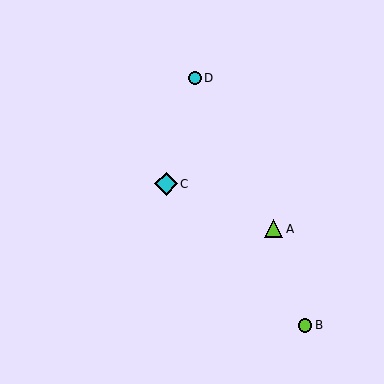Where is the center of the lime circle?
The center of the lime circle is at (305, 325).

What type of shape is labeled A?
Shape A is a lime triangle.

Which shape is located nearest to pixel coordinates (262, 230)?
The lime triangle (labeled A) at (273, 229) is nearest to that location.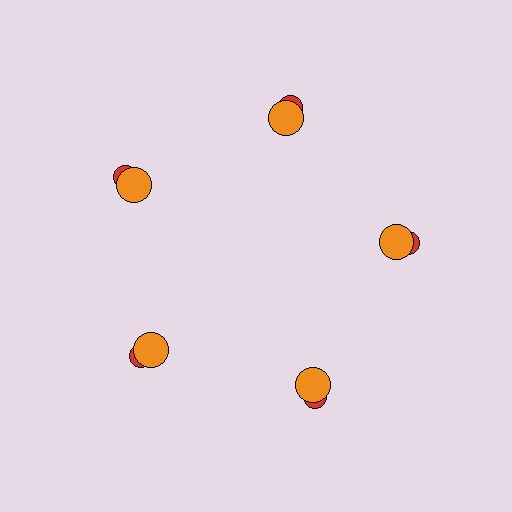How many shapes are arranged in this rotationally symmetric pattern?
There are 10 shapes, arranged in 5 groups of 2.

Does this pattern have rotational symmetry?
Yes, this pattern has 5-fold rotational symmetry. It looks the same after rotating 72 degrees around the center.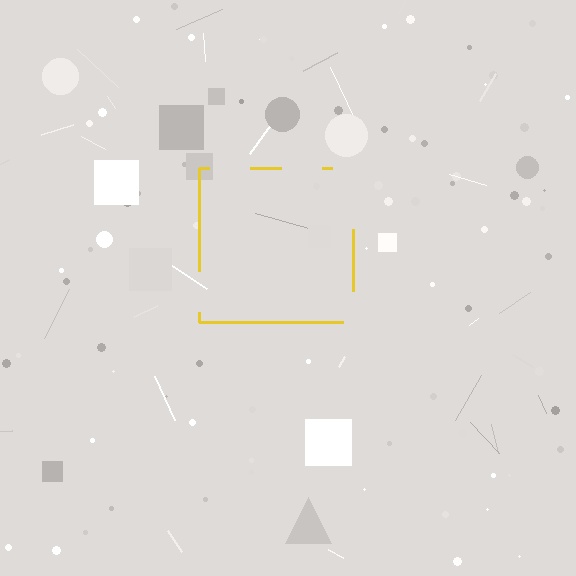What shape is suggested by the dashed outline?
The dashed outline suggests a square.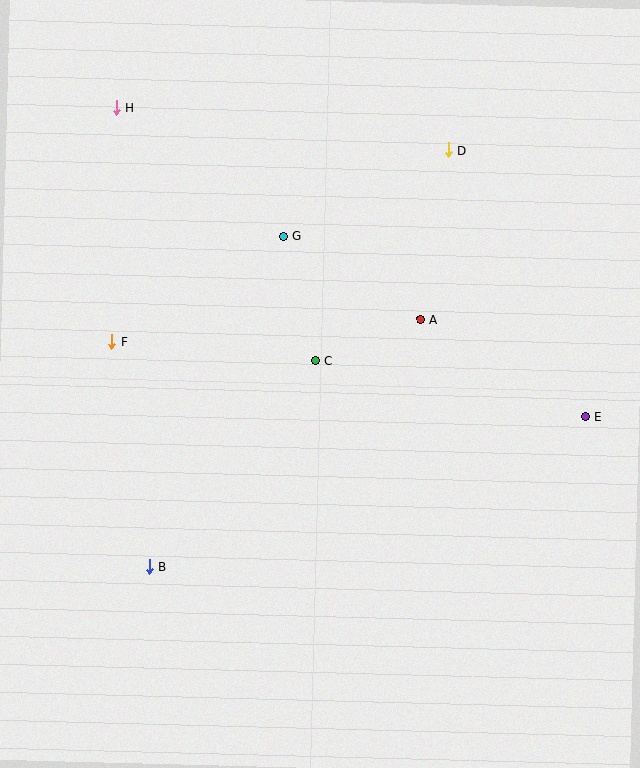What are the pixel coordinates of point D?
Point D is at (448, 150).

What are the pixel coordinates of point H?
Point H is at (116, 107).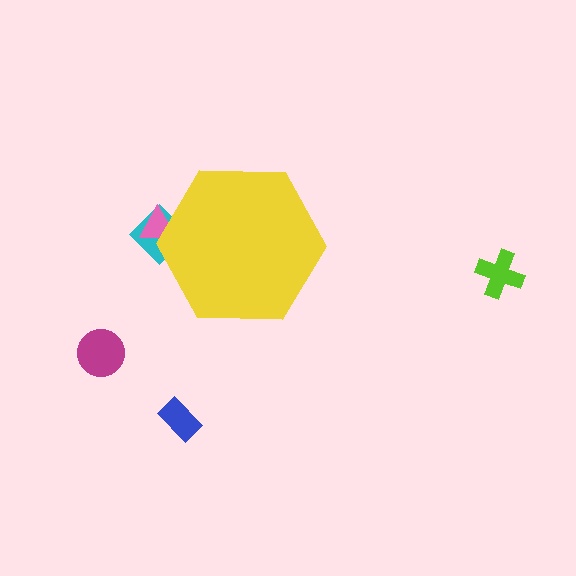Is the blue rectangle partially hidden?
No, the blue rectangle is fully visible.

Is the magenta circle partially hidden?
No, the magenta circle is fully visible.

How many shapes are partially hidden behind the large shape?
2 shapes are partially hidden.